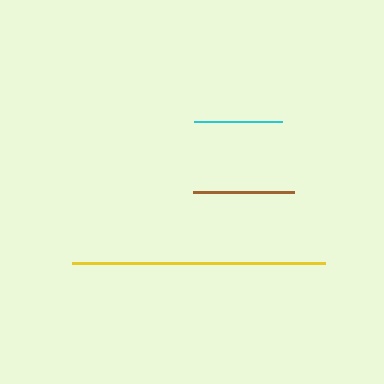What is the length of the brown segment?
The brown segment is approximately 102 pixels long.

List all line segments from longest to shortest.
From longest to shortest: yellow, brown, cyan.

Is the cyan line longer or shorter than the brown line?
The brown line is longer than the cyan line.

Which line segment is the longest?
The yellow line is the longest at approximately 253 pixels.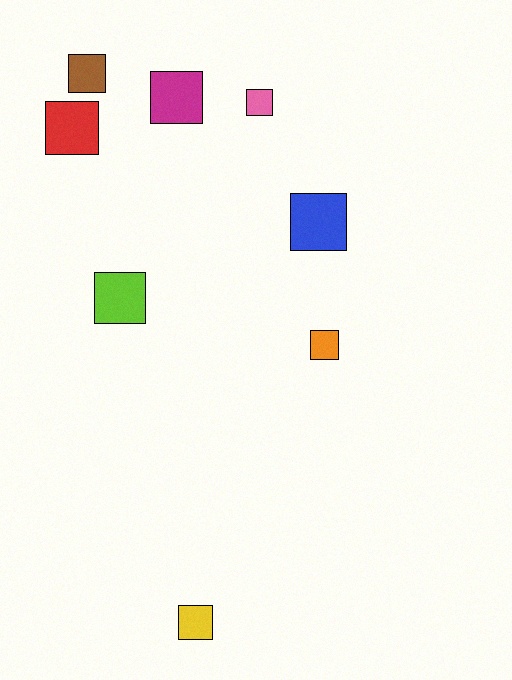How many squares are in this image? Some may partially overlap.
There are 8 squares.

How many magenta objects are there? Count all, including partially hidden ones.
There is 1 magenta object.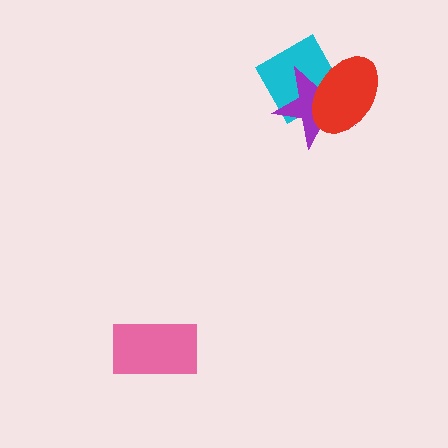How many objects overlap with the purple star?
2 objects overlap with the purple star.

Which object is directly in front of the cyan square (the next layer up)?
The purple star is directly in front of the cyan square.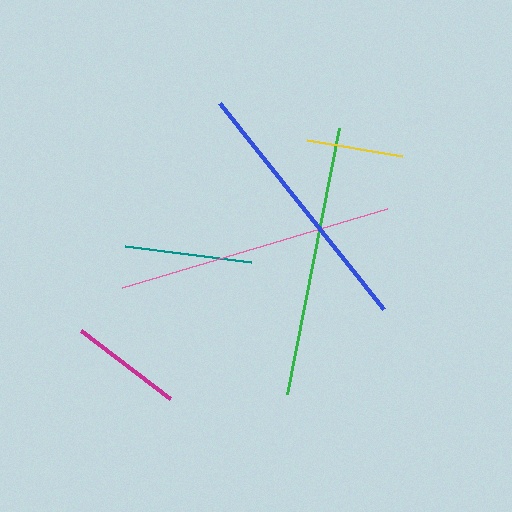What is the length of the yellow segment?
The yellow segment is approximately 97 pixels long.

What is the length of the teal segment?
The teal segment is approximately 126 pixels long.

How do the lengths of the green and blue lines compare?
The green and blue lines are approximately the same length.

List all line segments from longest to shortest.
From longest to shortest: pink, green, blue, teal, magenta, yellow.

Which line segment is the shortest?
The yellow line is the shortest at approximately 97 pixels.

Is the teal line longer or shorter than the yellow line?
The teal line is longer than the yellow line.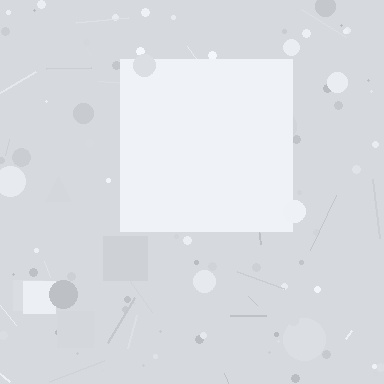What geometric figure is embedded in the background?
A square is embedded in the background.